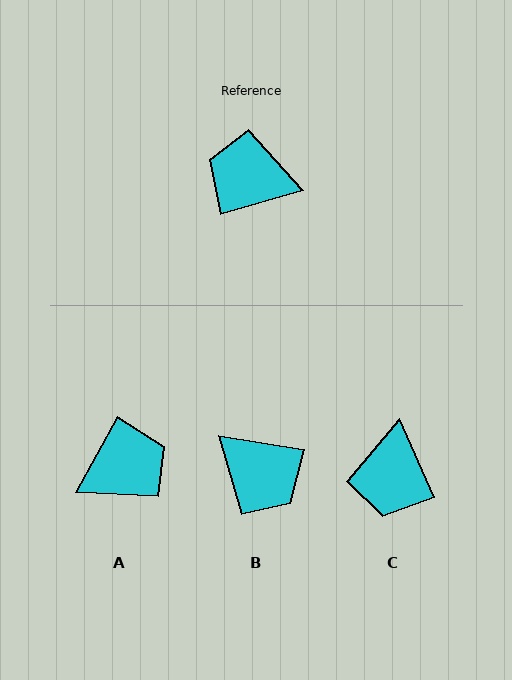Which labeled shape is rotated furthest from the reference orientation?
B, about 155 degrees away.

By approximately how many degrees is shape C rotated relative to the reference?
Approximately 98 degrees counter-clockwise.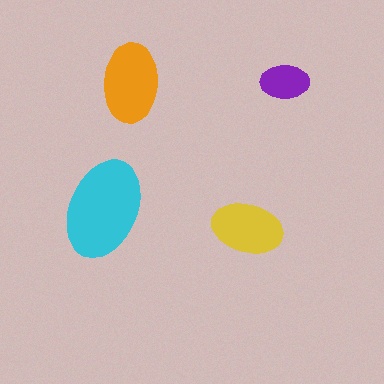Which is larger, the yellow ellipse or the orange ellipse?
The orange one.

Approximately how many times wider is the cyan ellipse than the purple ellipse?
About 2 times wider.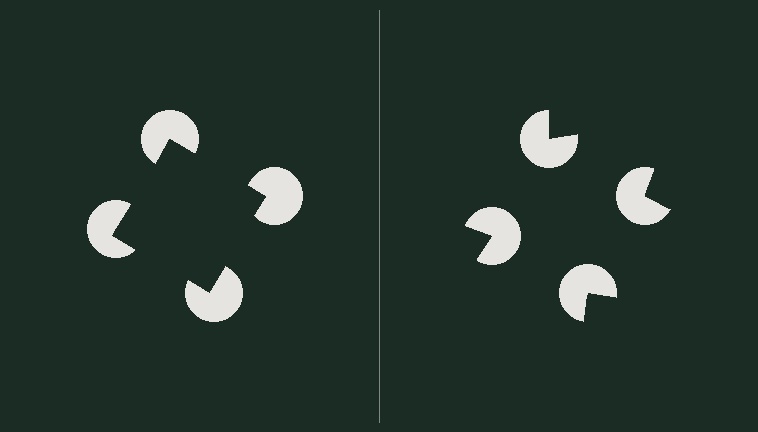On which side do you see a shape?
An illusory square appears on the left side. On the right side the wedge cuts are rotated, so no coherent shape forms.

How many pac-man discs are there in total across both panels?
8 — 4 on each side.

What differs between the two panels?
The pac-man discs are positioned identically on both sides; only the wedge orientations differ. On the left they align to a square; on the right they are misaligned.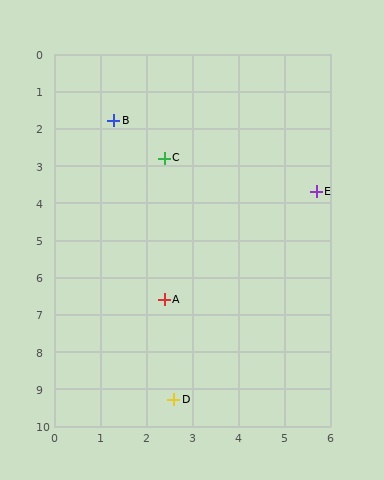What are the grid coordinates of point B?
Point B is at approximately (1.3, 1.8).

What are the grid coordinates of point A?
Point A is at approximately (2.4, 6.6).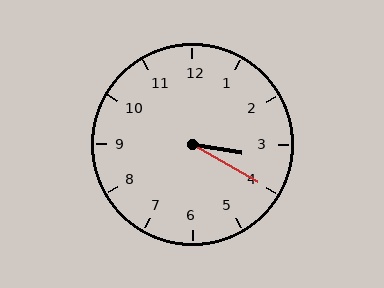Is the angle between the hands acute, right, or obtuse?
It is acute.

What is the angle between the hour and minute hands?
Approximately 20 degrees.